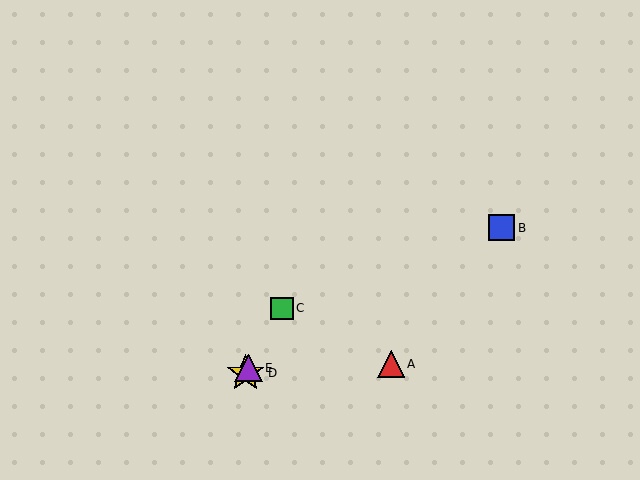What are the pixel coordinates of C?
Object C is at (282, 308).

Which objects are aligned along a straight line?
Objects C, D, E are aligned along a straight line.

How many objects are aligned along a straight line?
3 objects (C, D, E) are aligned along a straight line.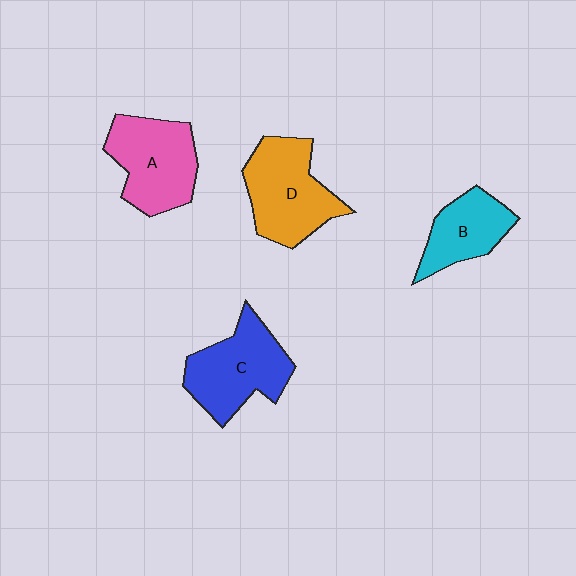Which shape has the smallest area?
Shape B (cyan).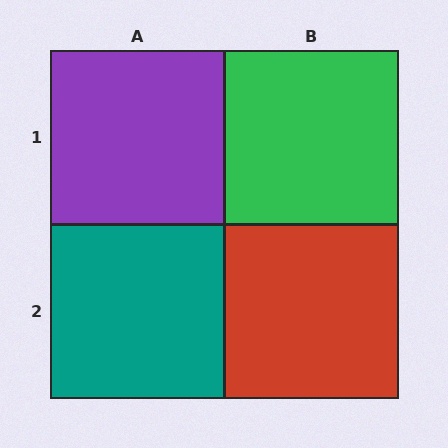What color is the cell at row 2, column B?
Red.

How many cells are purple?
1 cell is purple.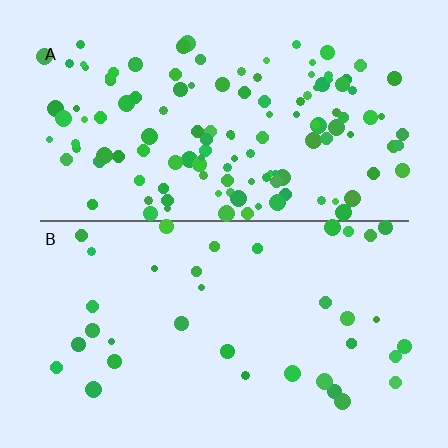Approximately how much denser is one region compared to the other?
Approximately 3.5× — region A over region B.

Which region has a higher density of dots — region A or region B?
A (the top).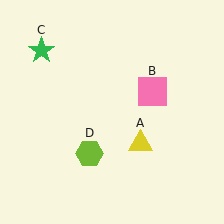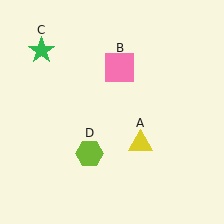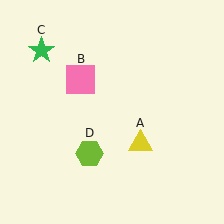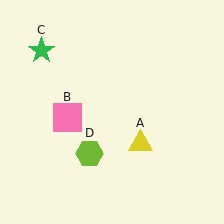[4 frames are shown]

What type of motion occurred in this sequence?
The pink square (object B) rotated counterclockwise around the center of the scene.